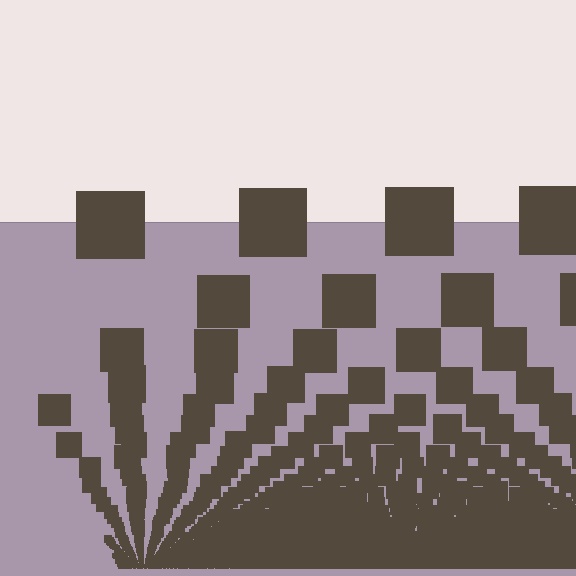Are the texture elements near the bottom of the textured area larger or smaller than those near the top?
Smaller. The gradient is inverted — elements near the bottom are smaller and denser.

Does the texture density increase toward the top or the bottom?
Density increases toward the bottom.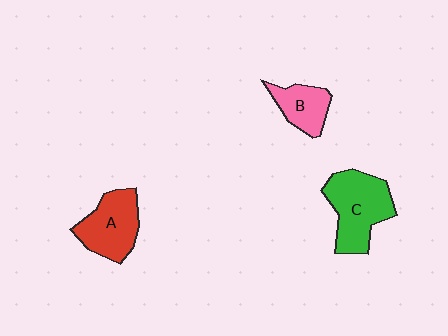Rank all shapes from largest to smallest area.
From largest to smallest: C (green), A (red), B (pink).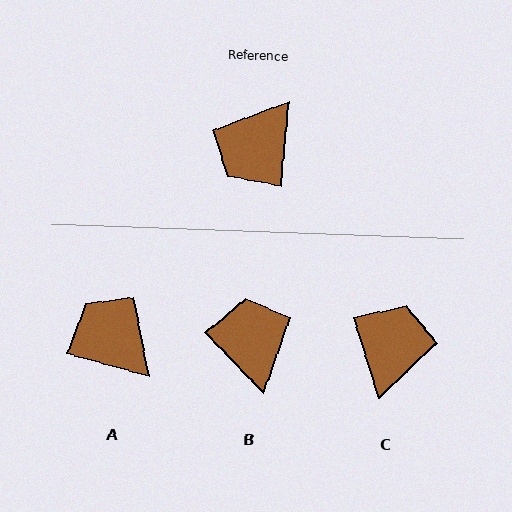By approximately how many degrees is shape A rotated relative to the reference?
Approximately 100 degrees clockwise.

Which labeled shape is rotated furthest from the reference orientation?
C, about 158 degrees away.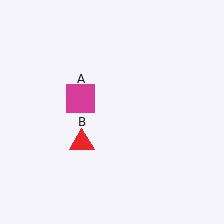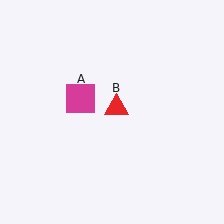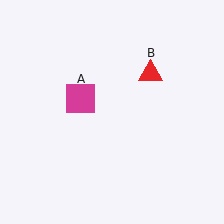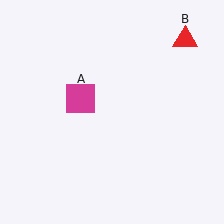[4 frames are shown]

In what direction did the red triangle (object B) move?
The red triangle (object B) moved up and to the right.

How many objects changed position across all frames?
1 object changed position: red triangle (object B).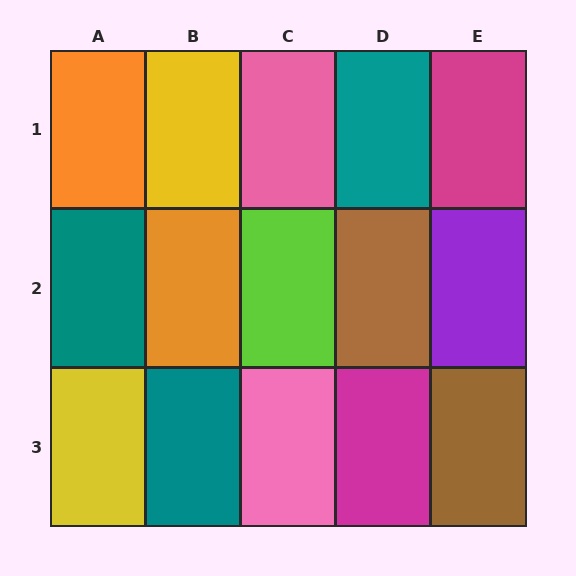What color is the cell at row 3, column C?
Pink.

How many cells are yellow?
2 cells are yellow.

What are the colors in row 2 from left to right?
Teal, orange, lime, brown, purple.